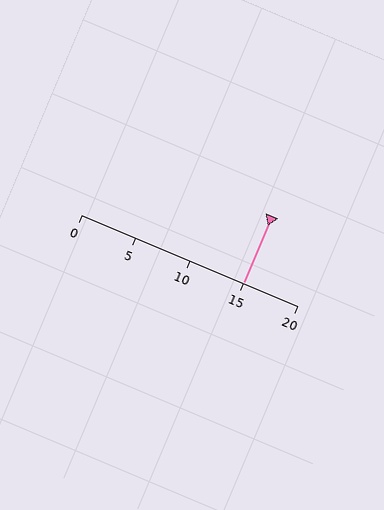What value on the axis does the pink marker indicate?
The marker indicates approximately 15.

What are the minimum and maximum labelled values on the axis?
The axis runs from 0 to 20.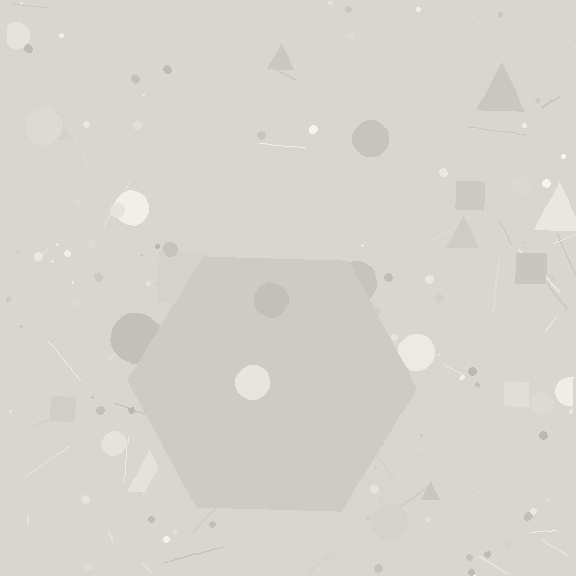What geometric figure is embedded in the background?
A hexagon is embedded in the background.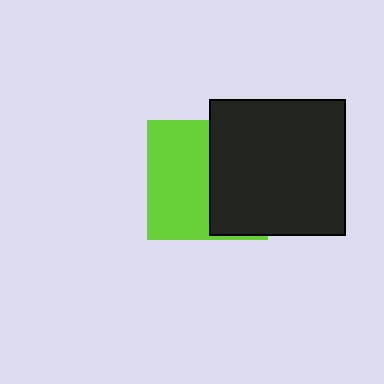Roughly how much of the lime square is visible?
About half of it is visible (roughly 53%).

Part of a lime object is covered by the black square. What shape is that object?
It is a square.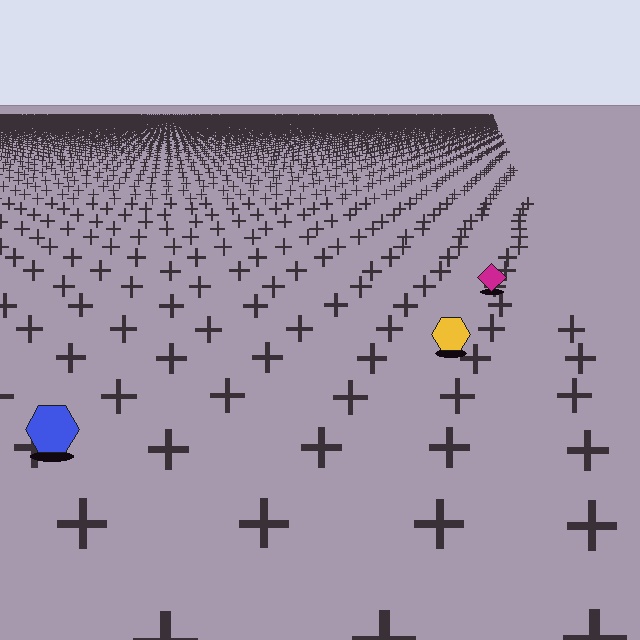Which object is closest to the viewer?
The blue hexagon is closest. The texture marks near it are larger and more spread out.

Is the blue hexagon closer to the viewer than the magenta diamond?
Yes. The blue hexagon is closer — you can tell from the texture gradient: the ground texture is coarser near it.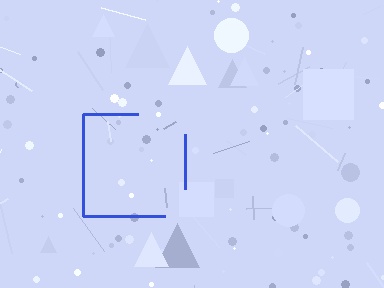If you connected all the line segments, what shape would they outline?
They would outline a square.